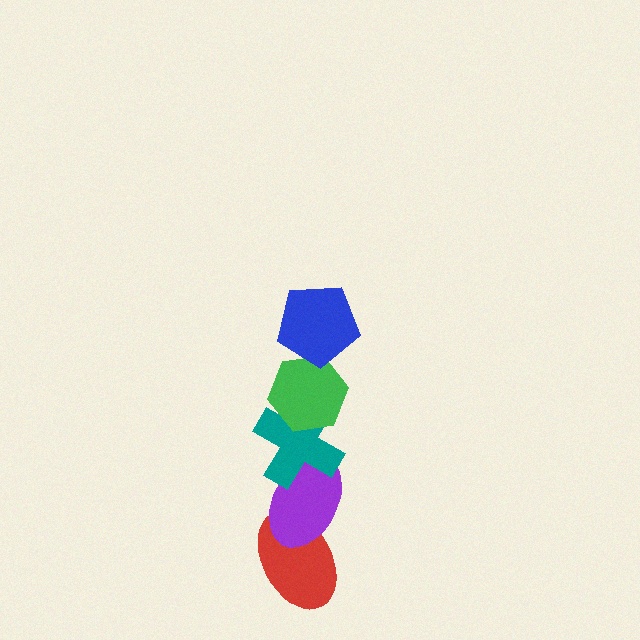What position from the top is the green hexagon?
The green hexagon is 2nd from the top.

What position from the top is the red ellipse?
The red ellipse is 5th from the top.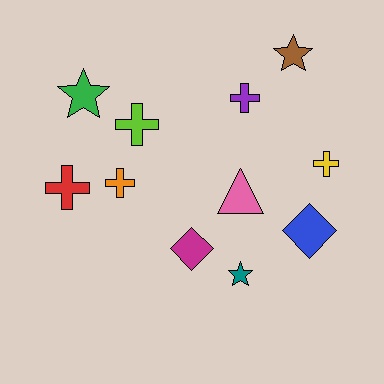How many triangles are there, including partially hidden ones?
There is 1 triangle.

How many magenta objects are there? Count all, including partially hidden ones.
There is 1 magenta object.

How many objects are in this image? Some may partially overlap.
There are 11 objects.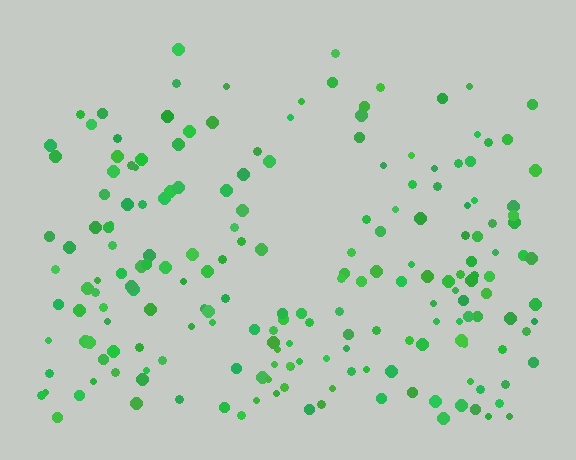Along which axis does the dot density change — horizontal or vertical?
Vertical.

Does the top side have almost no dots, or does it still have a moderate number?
Still a moderate number, just noticeably fewer than the bottom.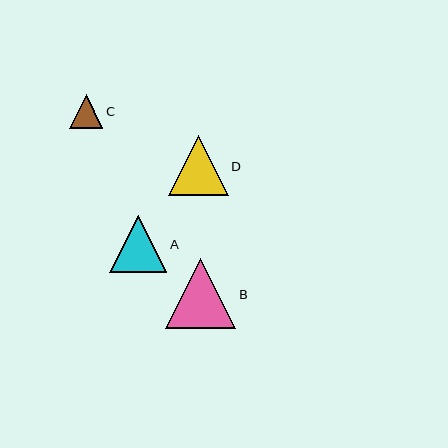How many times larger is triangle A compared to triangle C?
Triangle A is approximately 1.7 times the size of triangle C.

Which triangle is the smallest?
Triangle C is the smallest with a size of approximately 34 pixels.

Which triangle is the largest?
Triangle B is the largest with a size of approximately 70 pixels.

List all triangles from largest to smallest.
From largest to smallest: B, D, A, C.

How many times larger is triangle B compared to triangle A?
Triangle B is approximately 1.2 times the size of triangle A.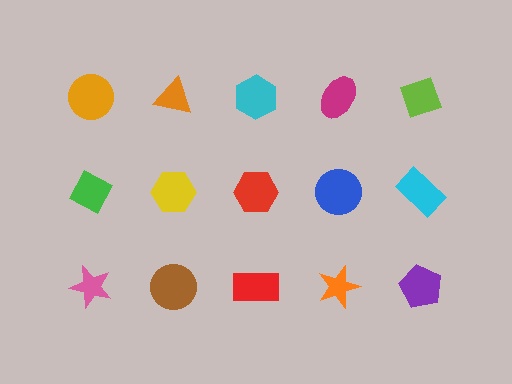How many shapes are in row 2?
5 shapes.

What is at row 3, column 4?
An orange star.